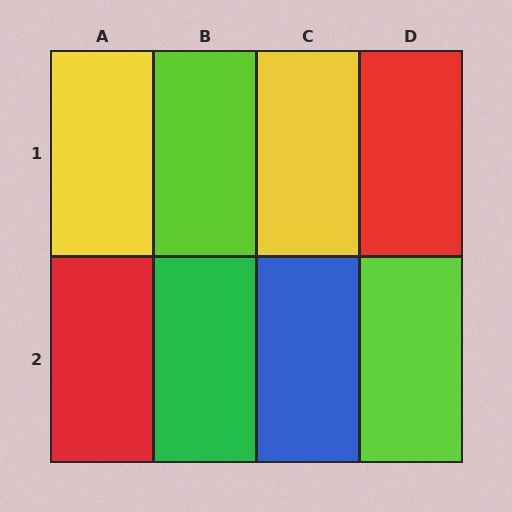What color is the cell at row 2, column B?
Green.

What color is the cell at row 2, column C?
Blue.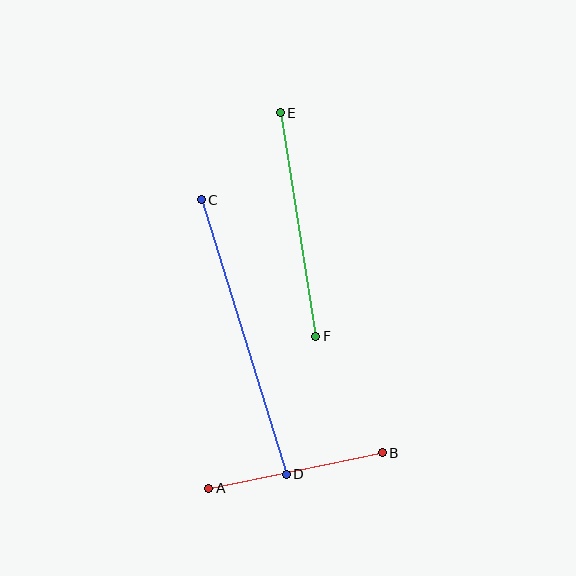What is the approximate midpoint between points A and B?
The midpoint is at approximately (295, 471) pixels.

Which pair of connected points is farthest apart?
Points C and D are farthest apart.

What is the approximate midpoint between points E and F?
The midpoint is at approximately (298, 224) pixels.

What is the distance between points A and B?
The distance is approximately 177 pixels.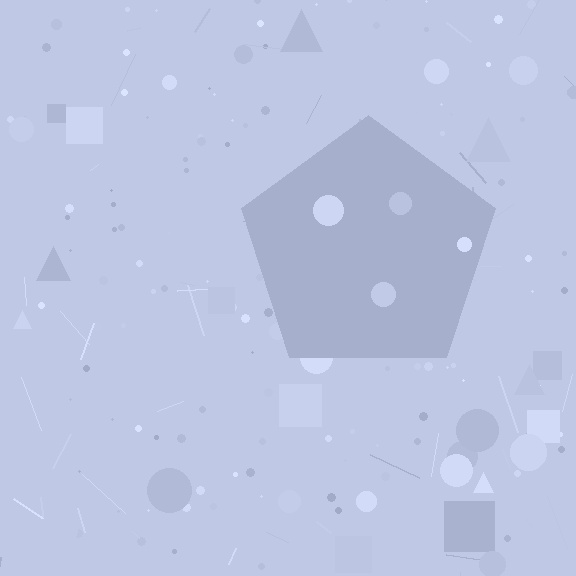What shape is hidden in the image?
A pentagon is hidden in the image.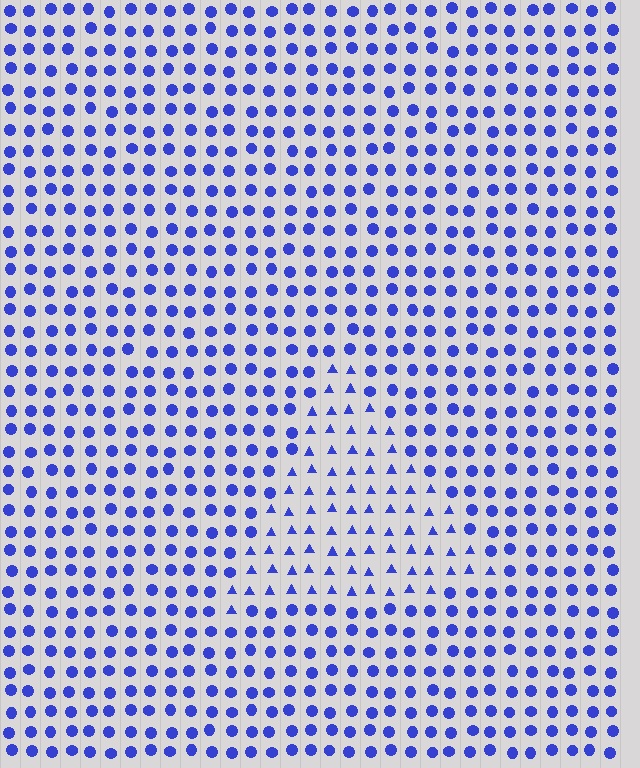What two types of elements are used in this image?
The image uses triangles inside the triangle region and circles outside it.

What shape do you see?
I see a triangle.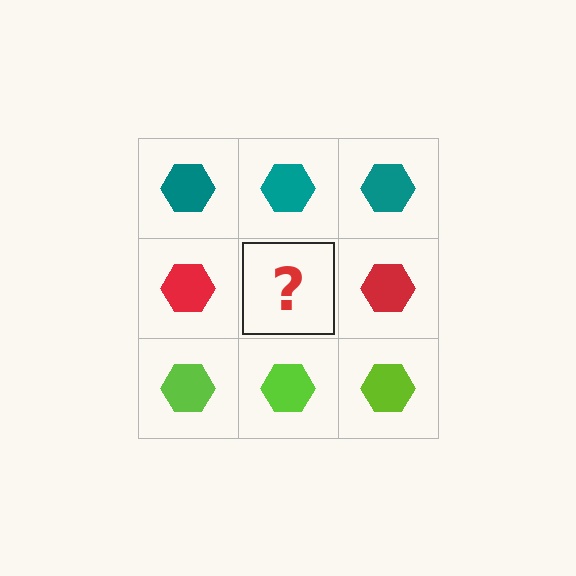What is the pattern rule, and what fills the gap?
The rule is that each row has a consistent color. The gap should be filled with a red hexagon.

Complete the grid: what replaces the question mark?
The question mark should be replaced with a red hexagon.